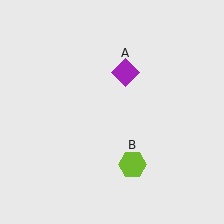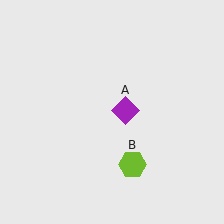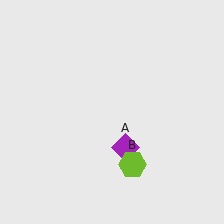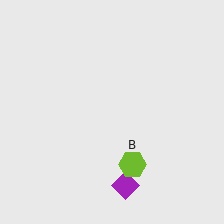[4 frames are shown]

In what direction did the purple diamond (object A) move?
The purple diamond (object A) moved down.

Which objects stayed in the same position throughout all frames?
Lime hexagon (object B) remained stationary.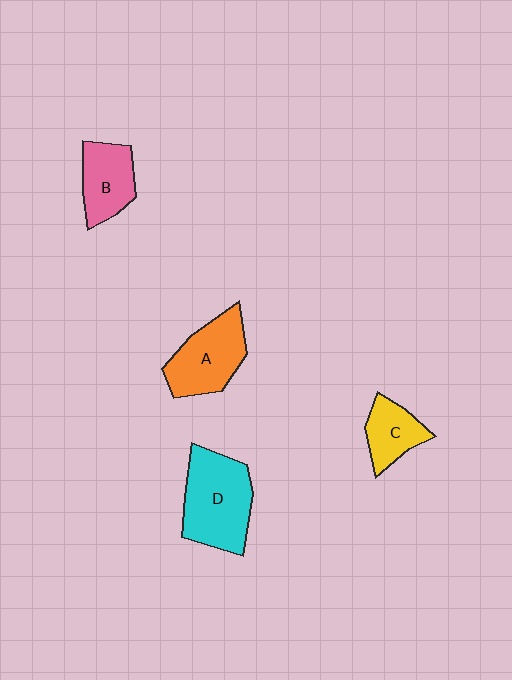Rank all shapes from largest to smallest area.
From largest to smallest: D (cyan), A (orange), B (pink), C (yellow).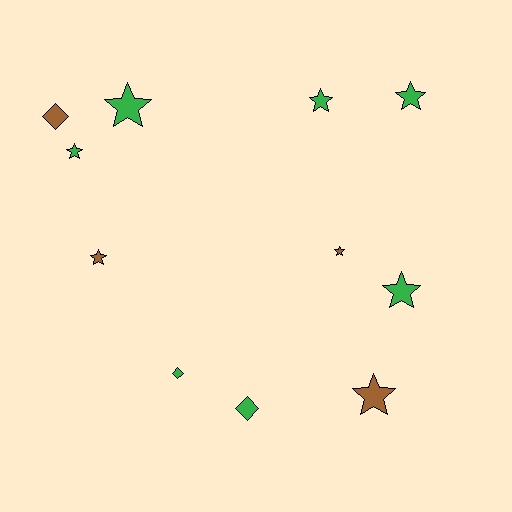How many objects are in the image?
There are 11 objects.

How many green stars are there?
There are 5 green stars.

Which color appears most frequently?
Green, with 7 objects.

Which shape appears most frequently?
Star, with 8 objects.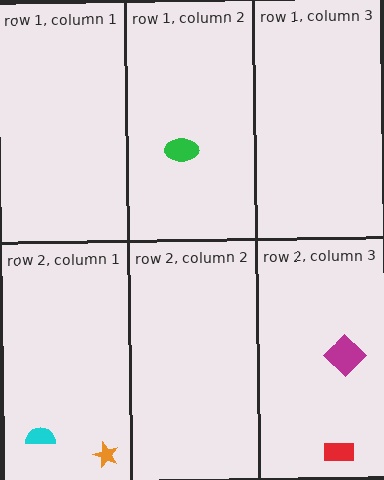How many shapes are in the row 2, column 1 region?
2.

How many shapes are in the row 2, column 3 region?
2.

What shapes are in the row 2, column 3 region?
The magenta diamond, the red rectangle.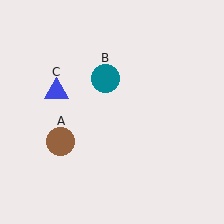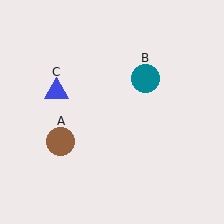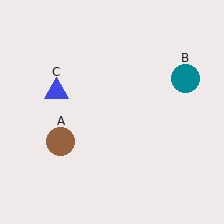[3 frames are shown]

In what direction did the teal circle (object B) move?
The teal circle (object B) moved right.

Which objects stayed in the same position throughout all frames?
Brown circle (object A) and blue triangle (object C) remained stationary.